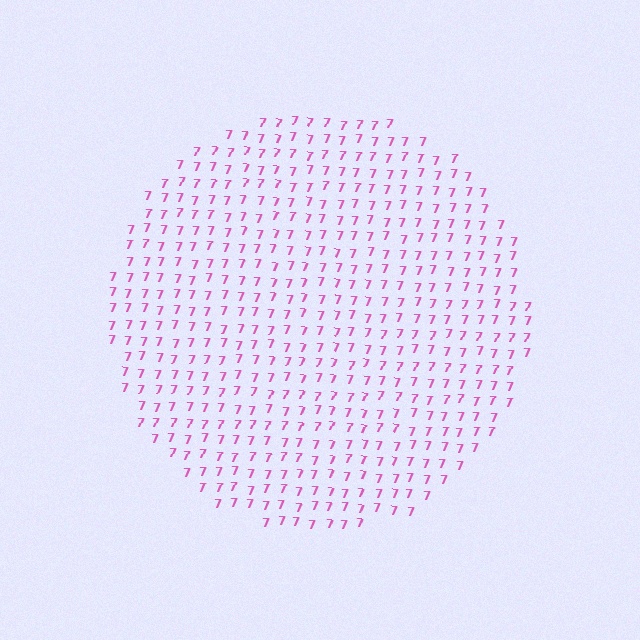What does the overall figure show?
The overall figure shows a circle.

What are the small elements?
The small elements are digit 7's.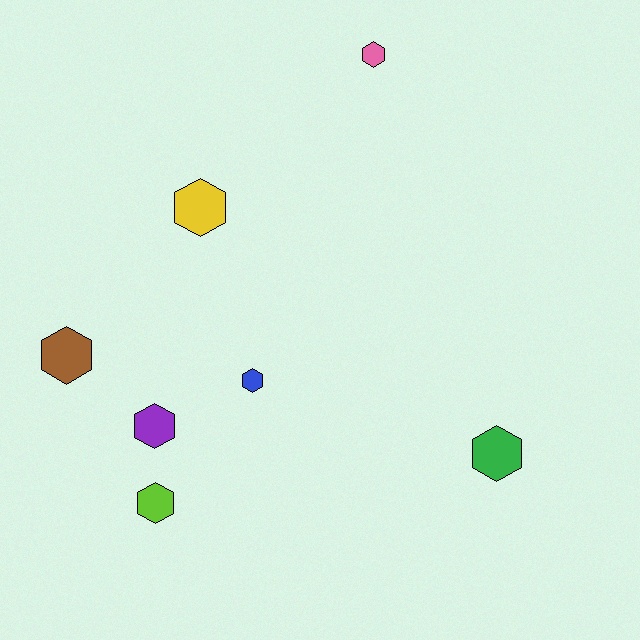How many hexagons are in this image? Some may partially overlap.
There are 7 hexagons.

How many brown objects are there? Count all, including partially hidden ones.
There is 1 brown object.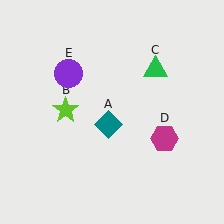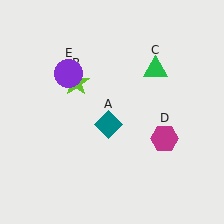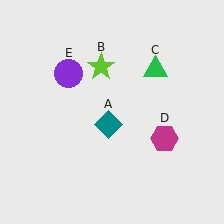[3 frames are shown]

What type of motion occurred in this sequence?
The lime star (object B) rotated clockwise around the center of the scene.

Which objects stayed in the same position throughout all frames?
Teal diamond (object A) and green triangle (object C) and magenta hexagon (object D) and purple circle (object E) remained stationary.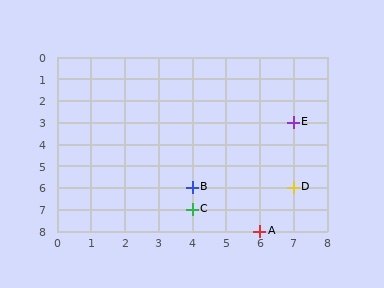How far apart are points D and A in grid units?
Points D and A are 1 column and 2 rows apart (about 2.2 grid units diagonally).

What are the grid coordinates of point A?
Point A is at grid coordinates (6, 8).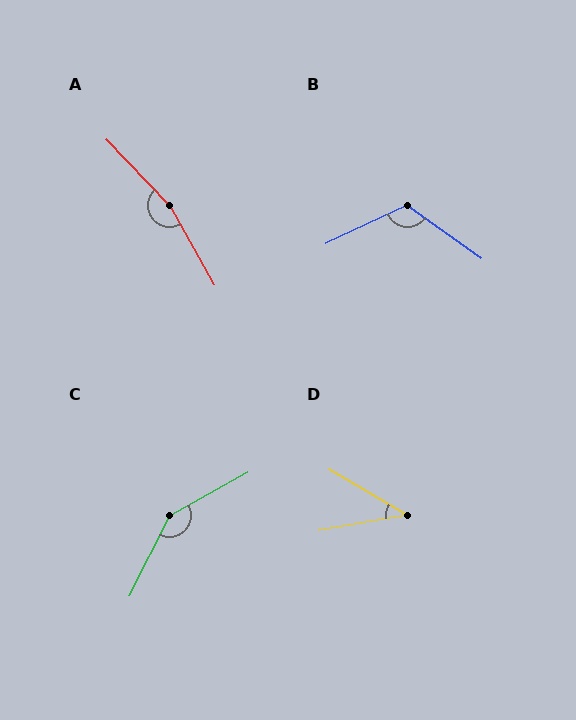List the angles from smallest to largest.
D (40°), B (120°), C (145°), A (166°).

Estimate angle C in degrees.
Approximately 145 degrees.